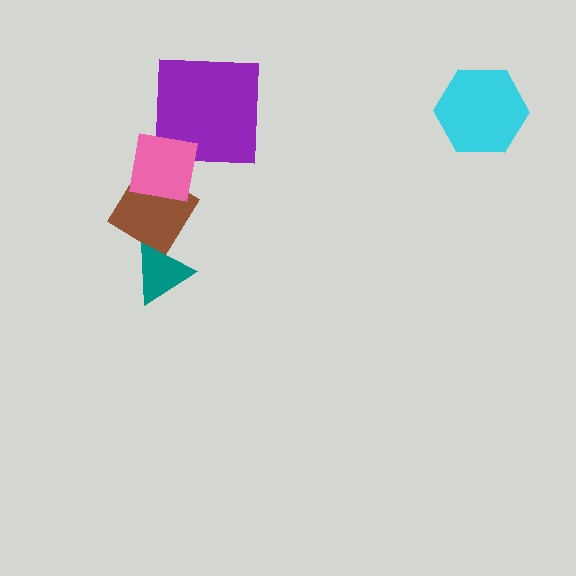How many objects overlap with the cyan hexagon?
0 objects overlap with the cyan hexagon.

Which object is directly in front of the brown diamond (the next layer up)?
The pink square is directly in front of the brown diamond.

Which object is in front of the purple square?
The pink square is in front of the purple square.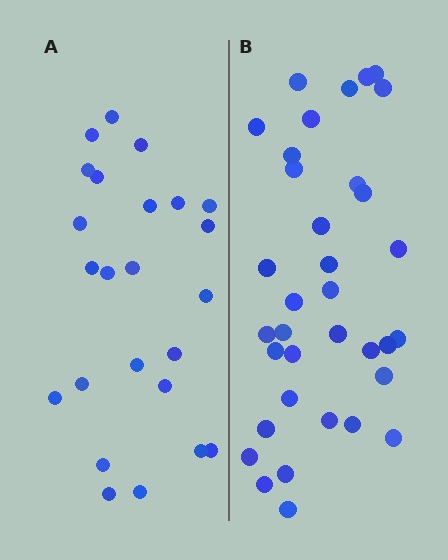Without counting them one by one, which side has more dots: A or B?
Region B (the right region) has more dots.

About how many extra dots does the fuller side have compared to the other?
Region B has roughly 12 or so more dots than region A.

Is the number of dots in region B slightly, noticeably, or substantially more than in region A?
Region B has substantially more. The ratio is roughly 1.5 to 1.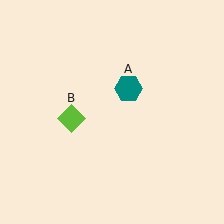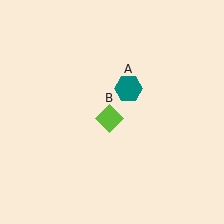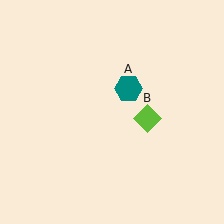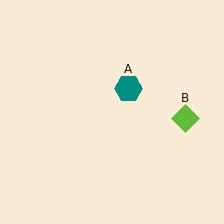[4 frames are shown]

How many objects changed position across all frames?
1 object changed position: lime diamond (object B).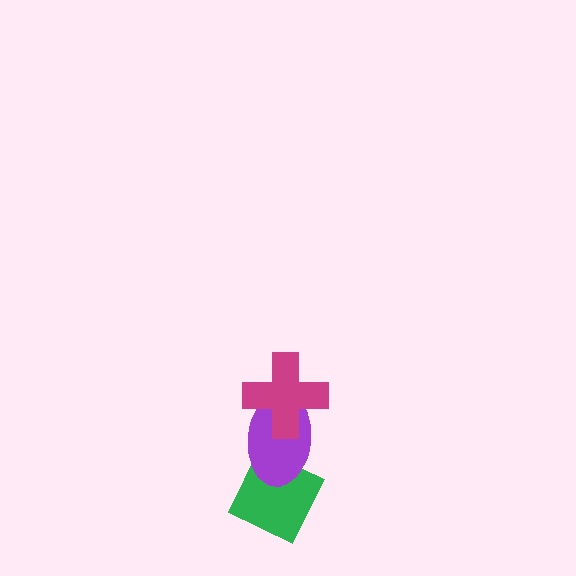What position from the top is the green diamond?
The green diamond is 3rd from the top.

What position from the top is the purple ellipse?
The purple ellipse is 2nd from the top.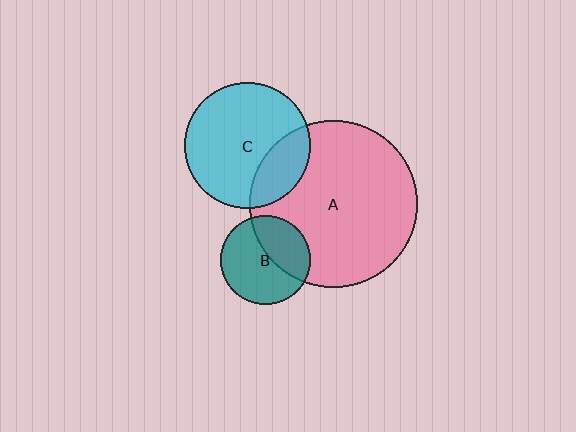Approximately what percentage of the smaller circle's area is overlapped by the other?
Approximately 25%.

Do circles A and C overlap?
Yes.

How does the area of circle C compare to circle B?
Approximately 2.0 times.